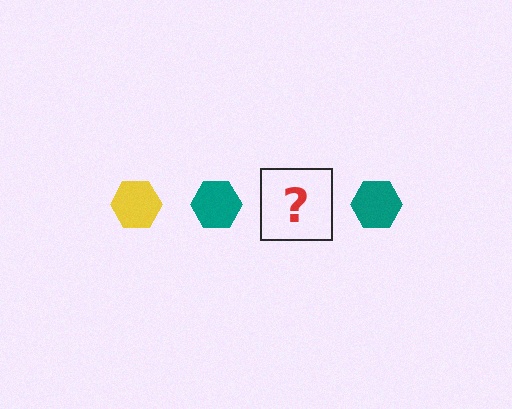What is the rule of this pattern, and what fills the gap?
The rule is that the pattern cycles through yellow, teal hexagons. The gap should be filled with a yellow hexagon.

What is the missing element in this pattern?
The missing element is a yellow hexagon.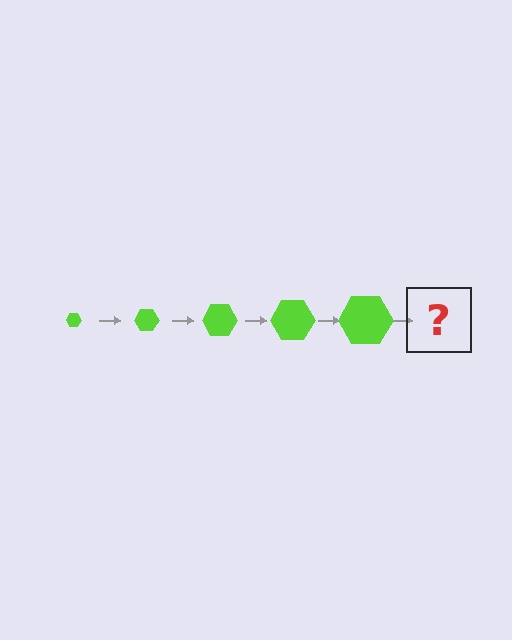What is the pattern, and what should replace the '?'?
The pattern is that the hexagon gets progressively larger each step. The '?' should be a lime hexagon, larger than the previous one.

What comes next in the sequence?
The next element should be a lime hexagon, larger than the previous one.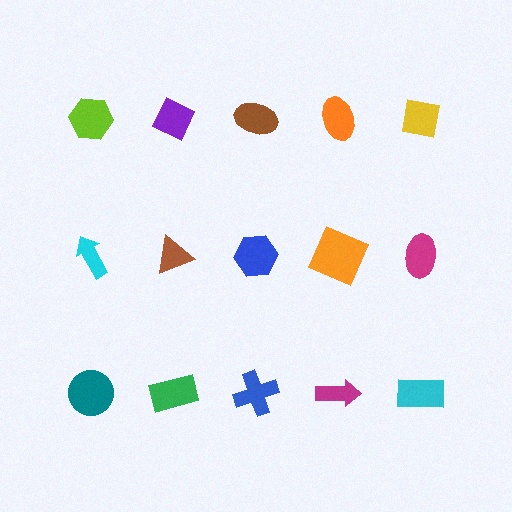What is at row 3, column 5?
A cyan rectangle.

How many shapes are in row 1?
5 shapes.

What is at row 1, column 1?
A lime hexagon.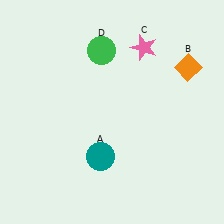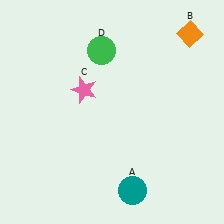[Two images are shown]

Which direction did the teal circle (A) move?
The teal circle (A) moved down.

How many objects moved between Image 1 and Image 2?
3 objects moved between the two images.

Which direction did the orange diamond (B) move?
The orange diamond (B) moved up.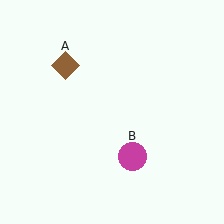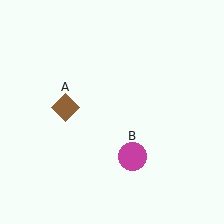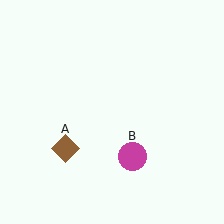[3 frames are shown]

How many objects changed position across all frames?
1 object changed position: brown diamond (object A).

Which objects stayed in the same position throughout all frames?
Magenta circle (object B) remained stationary.